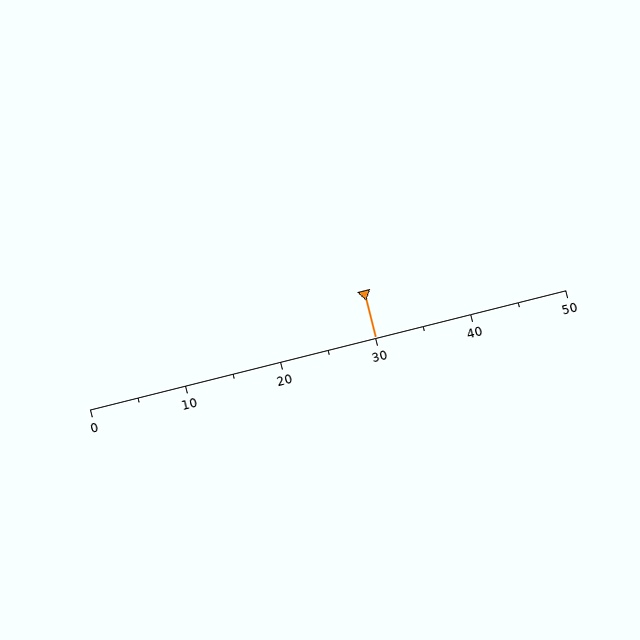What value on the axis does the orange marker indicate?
The marker indicates approximately 30.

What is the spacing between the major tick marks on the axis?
The major ticks are spaced 10 apart.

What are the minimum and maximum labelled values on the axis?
The axis runs from 0 to 50.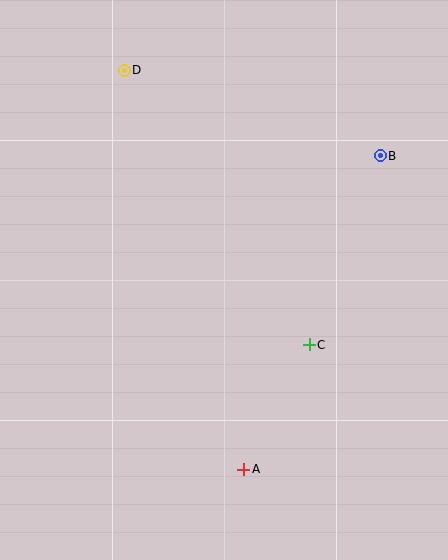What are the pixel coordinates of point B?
Point B is at (380, 156).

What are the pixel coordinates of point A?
Point A is at (244, 469).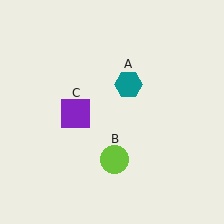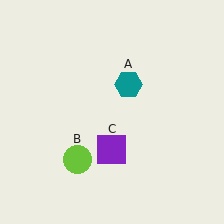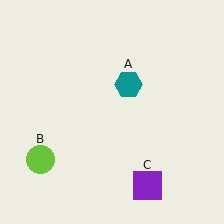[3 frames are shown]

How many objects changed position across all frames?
2 objects changed position: lime circle (object B), purple square (object C).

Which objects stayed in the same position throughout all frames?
Teal hexagon (object A) remained stationary.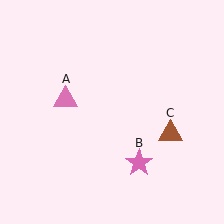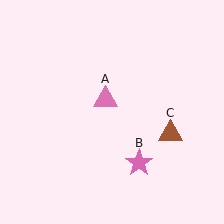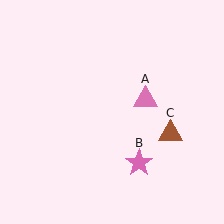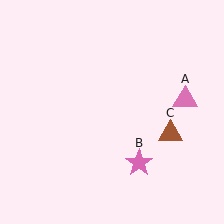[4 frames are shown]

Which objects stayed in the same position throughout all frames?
Pink star (object B) and brown triangle (object C) remained stationary.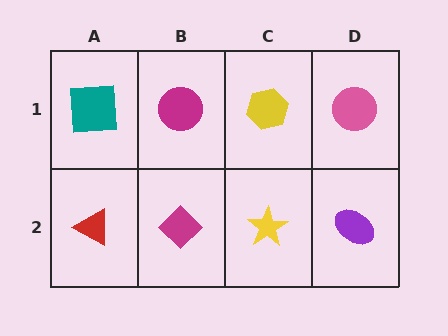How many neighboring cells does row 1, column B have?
3.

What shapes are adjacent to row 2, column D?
A pink circle (row 1, column D), a yellow star (row 2, column C).